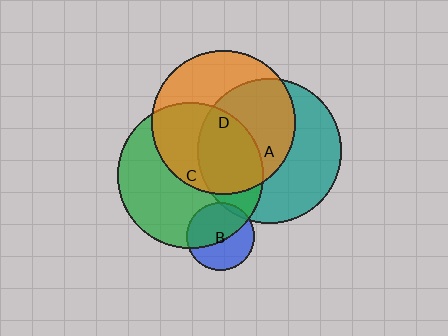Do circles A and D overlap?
Yes.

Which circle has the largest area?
Circle C (green).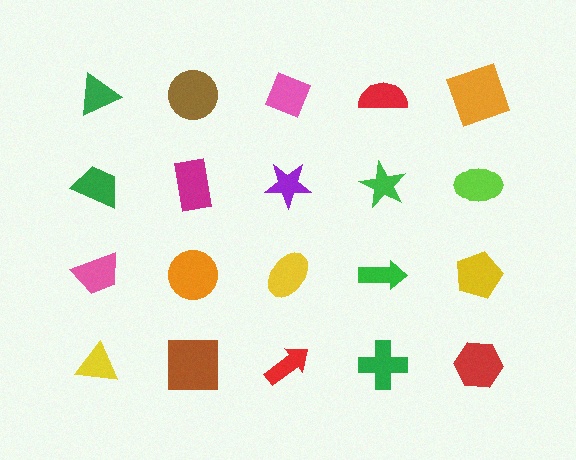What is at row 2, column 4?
A green star.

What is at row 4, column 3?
A red arrow.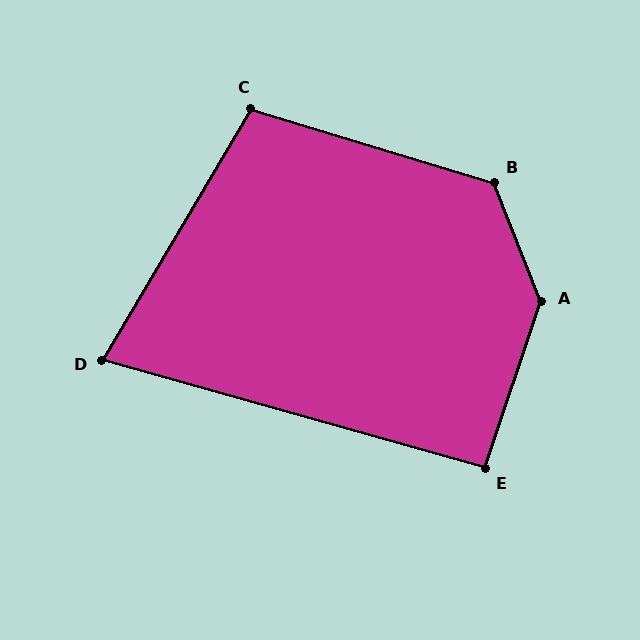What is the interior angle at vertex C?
Approximately 104 degrees (obtuse).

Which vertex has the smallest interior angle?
D, at approximately 75 degrees.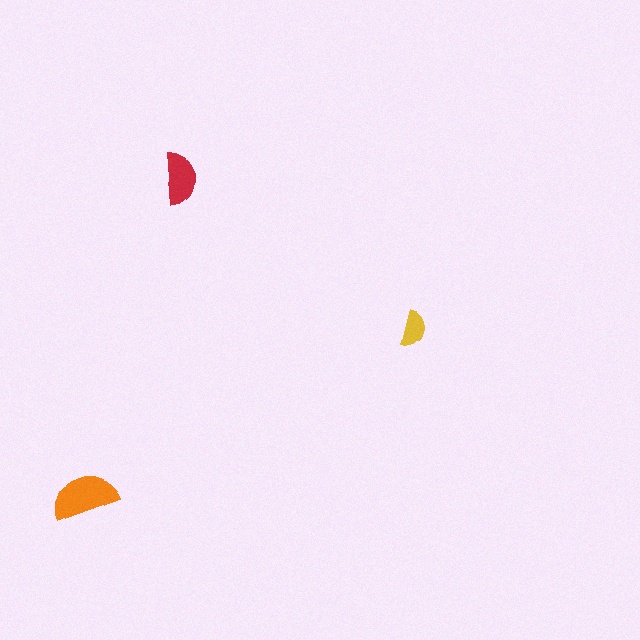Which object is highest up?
The red semicircle is topmost.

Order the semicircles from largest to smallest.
the orange one, the red one, the yellow one.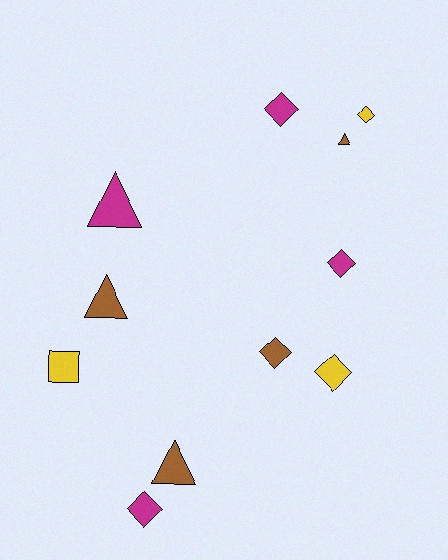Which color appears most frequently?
Magenta, with 4 objects.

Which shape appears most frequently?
Diamond, with 6 objects.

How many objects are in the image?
There are 11 objects.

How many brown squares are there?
There are no brown squares.